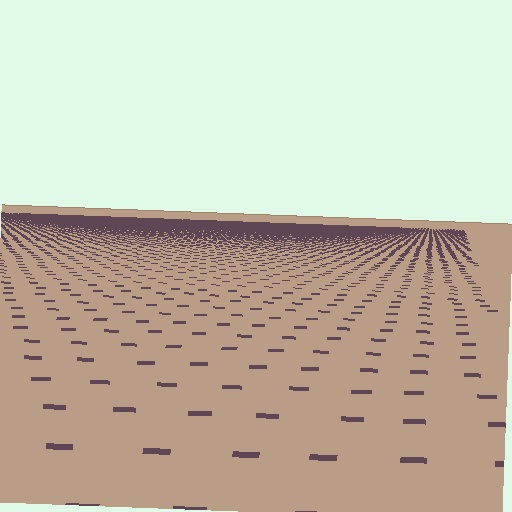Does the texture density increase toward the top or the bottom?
Density increases toward the top.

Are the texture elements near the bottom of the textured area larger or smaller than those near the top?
Larger. Near the bottom, elements are closer to the viewer and appear at a bigger on-screen size.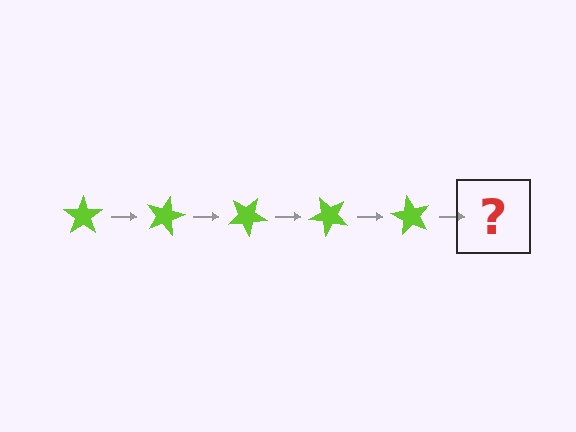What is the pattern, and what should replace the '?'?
The pattern is that the star rotates 15 degrees each step. The '?' should be a lime star rotated 75 degrees.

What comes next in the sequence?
The next element should be a lime star rotated 75 degrees.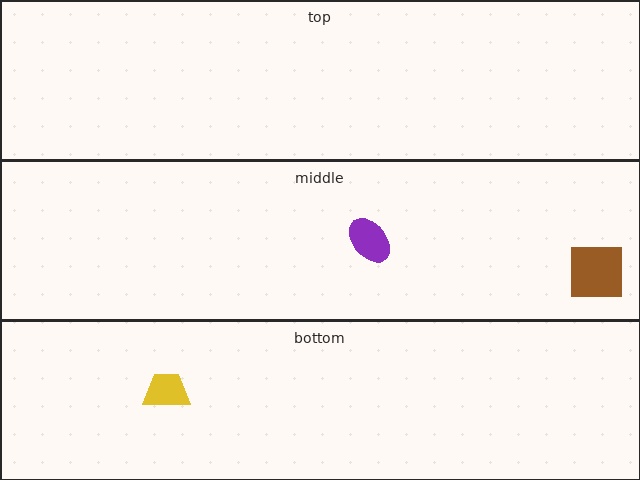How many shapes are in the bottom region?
1.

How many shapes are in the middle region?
2.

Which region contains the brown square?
The middle region.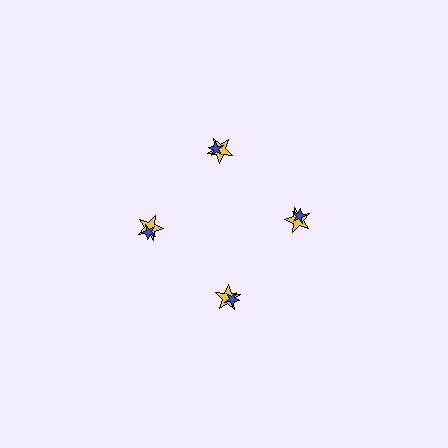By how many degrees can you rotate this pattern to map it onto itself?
The pattern maps onto itself every 90 degrees of rotation.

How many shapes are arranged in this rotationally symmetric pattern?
There are 8 shapes, arranged in 4 groups of 2.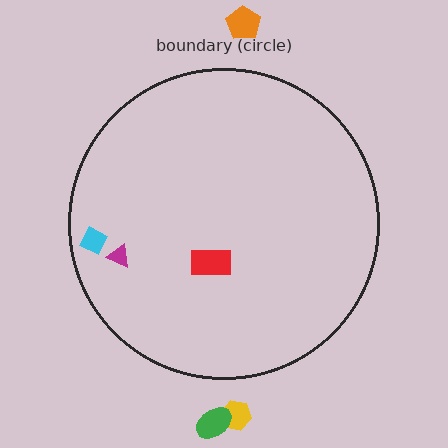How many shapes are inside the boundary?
3 inside, 3 outside.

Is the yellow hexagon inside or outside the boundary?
Outside.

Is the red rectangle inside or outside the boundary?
Inside.